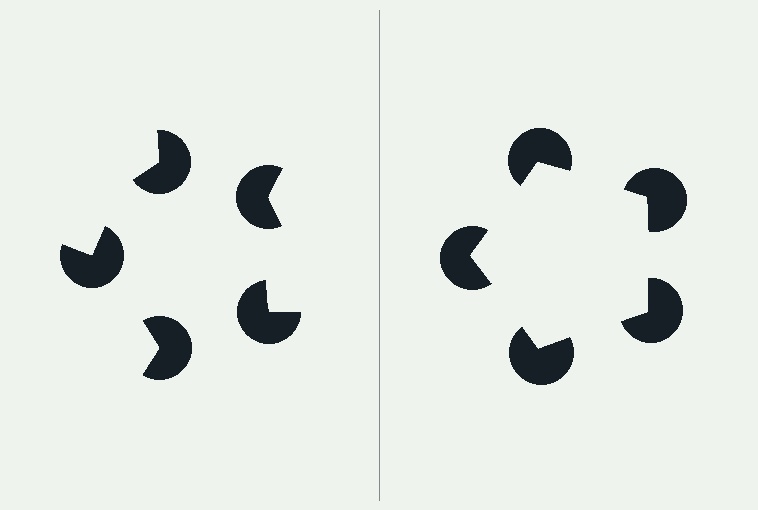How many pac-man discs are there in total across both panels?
10 — 5 on each side.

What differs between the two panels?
The pac-man discs are positioned identically on both sides; only the wedge orientations differ. On the right they align to a pentagon; on the left they are misaligned.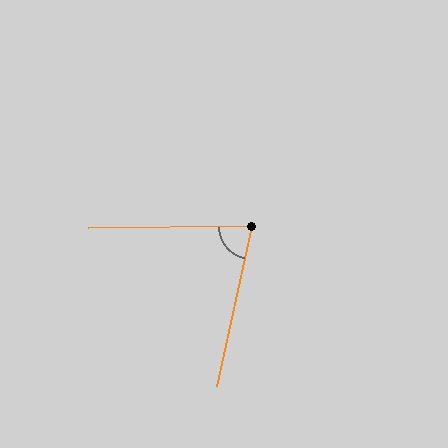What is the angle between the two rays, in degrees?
Approximately 77 degrees.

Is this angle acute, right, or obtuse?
It is acute.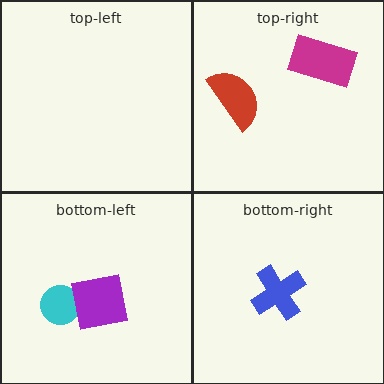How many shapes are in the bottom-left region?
2.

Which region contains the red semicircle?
The top-right region.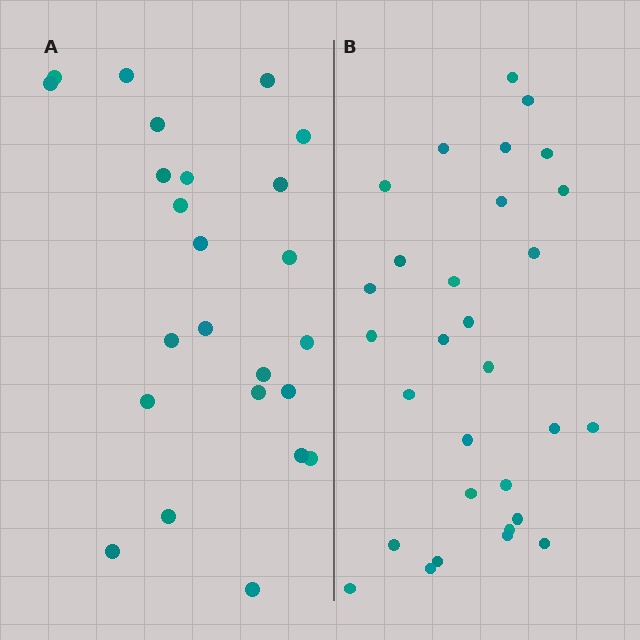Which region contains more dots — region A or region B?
Region B (the right region) has more dots.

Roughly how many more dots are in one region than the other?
Region B has about 6 more dots than region A.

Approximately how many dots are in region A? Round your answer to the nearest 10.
About 20 dots. (The exact count is 24, which rounds to 20.)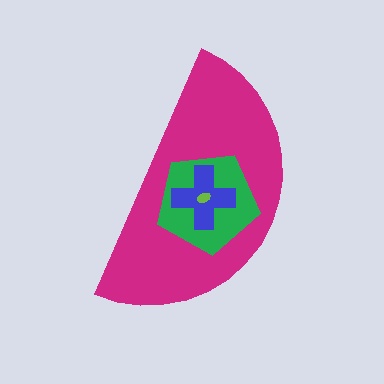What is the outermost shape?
The magenta semicircle.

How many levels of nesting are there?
4.